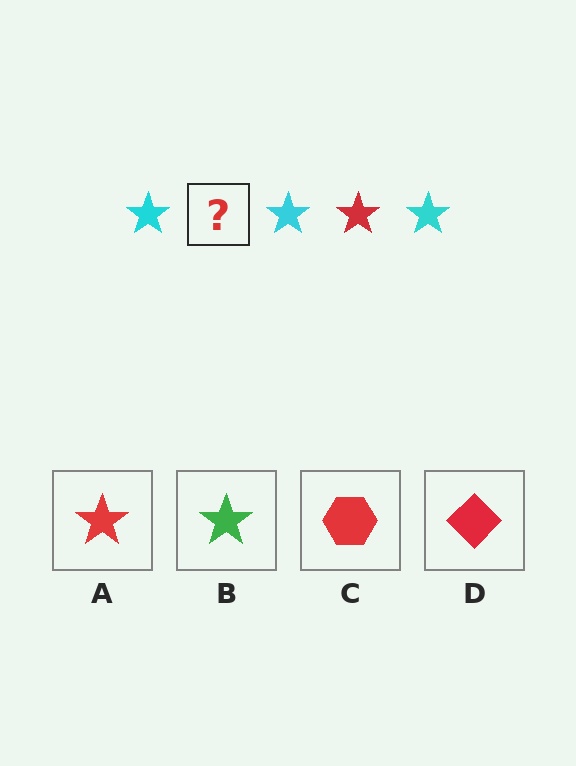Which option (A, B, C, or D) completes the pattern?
A.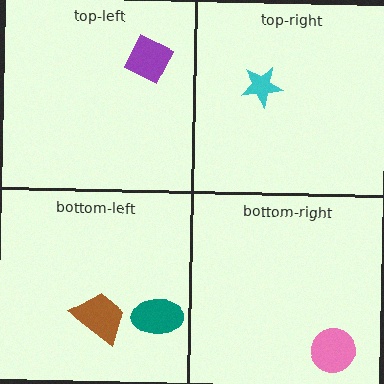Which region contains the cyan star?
The top-right region.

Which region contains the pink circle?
The bottom-right region.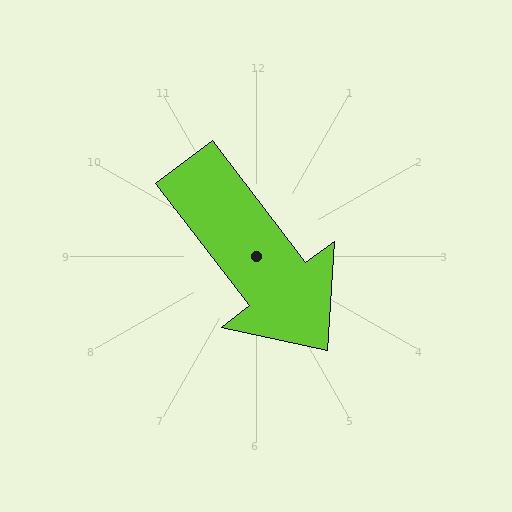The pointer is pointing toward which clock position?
Roughly 5 o'clock.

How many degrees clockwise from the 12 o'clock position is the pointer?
Approximately 143 degrees.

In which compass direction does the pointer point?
Southeast.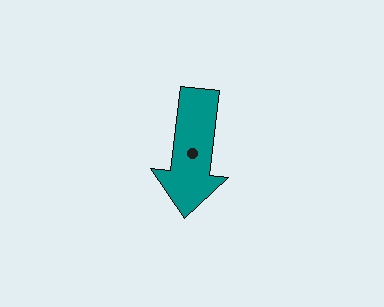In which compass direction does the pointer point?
South.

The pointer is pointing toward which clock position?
Roughly 6 o'clock.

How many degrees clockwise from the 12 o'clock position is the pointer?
Approximately 187 degrees.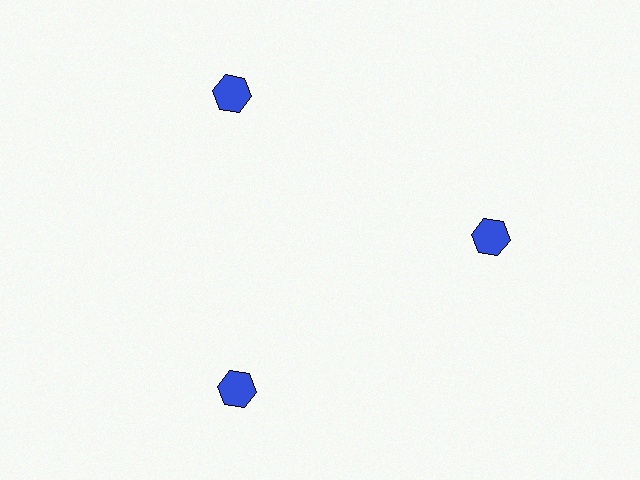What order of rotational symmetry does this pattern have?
This pattern has 3-fold rotational symmetry.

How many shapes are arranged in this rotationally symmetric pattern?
There are 3 shapes, arranged in 3 groups of 1.